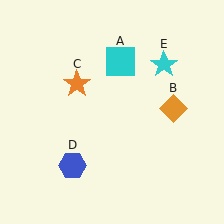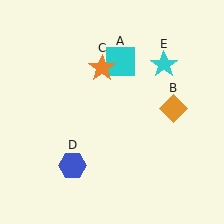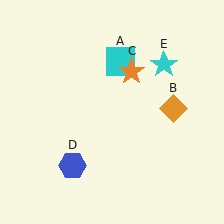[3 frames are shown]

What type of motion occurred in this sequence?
The orange star (object C) rotated clockwise around the center of the scene.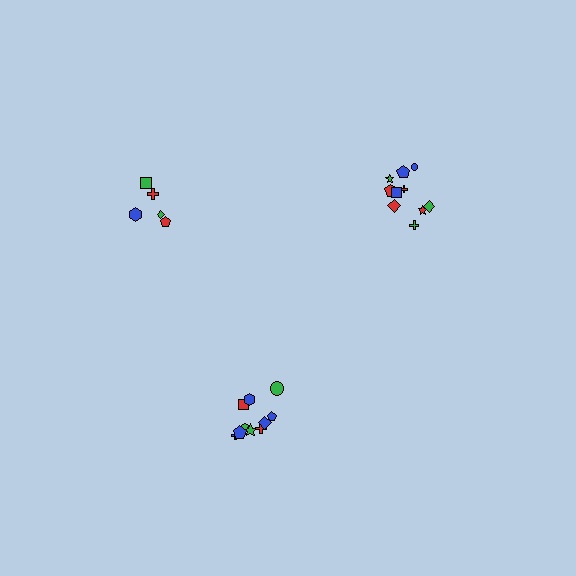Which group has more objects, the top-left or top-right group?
The top-right group.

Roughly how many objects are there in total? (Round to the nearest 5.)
Roughly 25 objects in total.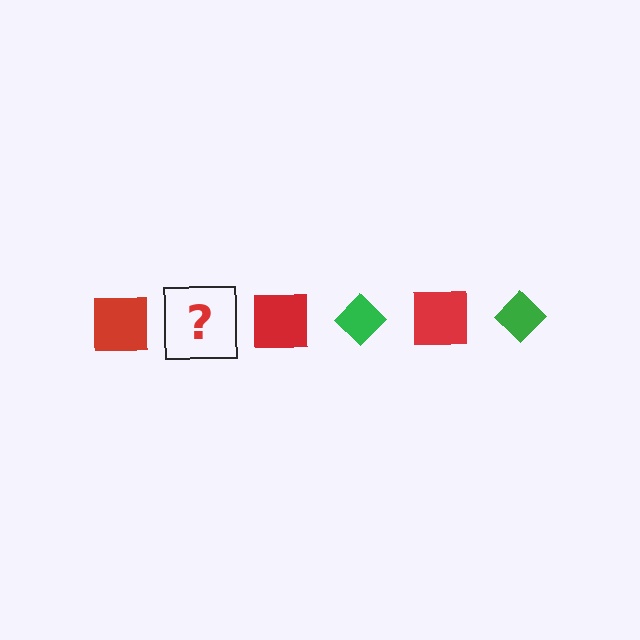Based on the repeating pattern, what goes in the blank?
The blank should be a green diamond.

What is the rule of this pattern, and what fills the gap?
The rule is that the pattern alternates between red square and green diamond. The gap should be filled with a green diamond.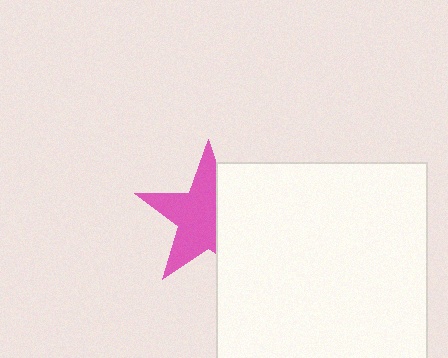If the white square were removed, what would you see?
You would see the complete pink star.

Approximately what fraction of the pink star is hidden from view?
Roughly 39% of the pink star is hidden behind the white square.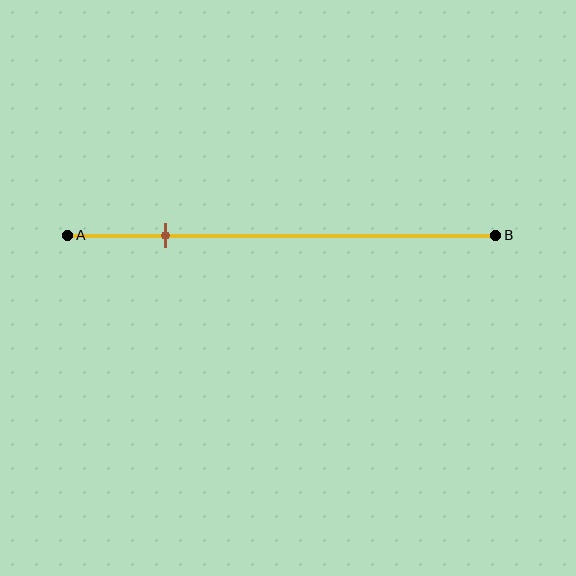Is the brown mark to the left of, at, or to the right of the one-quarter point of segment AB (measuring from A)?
The brown mark is approximately at the one-quarter point of segment AB.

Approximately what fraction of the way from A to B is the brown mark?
The brown mark is approximately 25% of the way from A to B.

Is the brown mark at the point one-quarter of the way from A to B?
Yes, the mark is approximately at the one-quarter point.